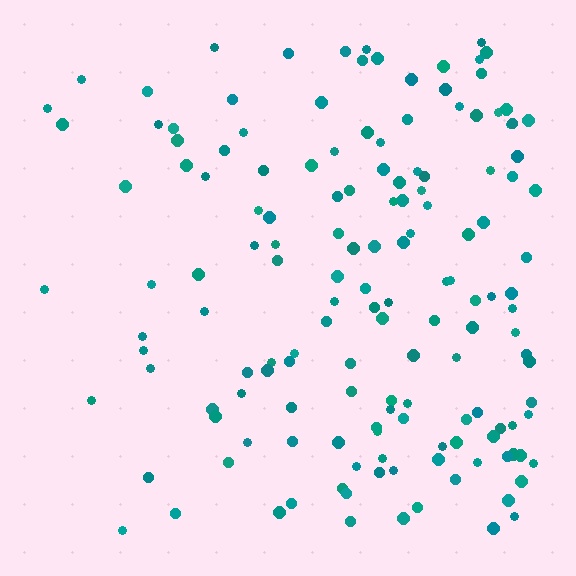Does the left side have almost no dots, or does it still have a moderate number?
Still a moderate number, just noticeably fewer than the right.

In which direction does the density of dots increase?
From left to right, with the right side densest.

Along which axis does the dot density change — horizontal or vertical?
Horizontal.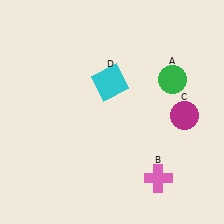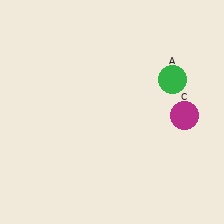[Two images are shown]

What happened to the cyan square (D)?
The cyan square (D) was removed in Image 2. It was in the top-left area of Image 1.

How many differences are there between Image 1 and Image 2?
There are 2 differences between the two images.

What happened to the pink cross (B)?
The pink cross (B) was removed in Image 2. It was in the bottom-right area of Image 1.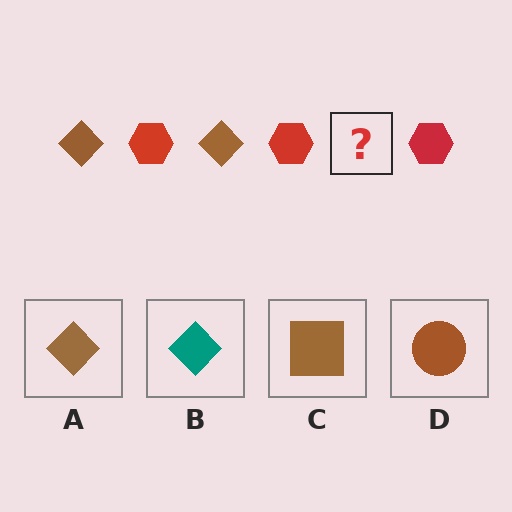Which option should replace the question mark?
Option A.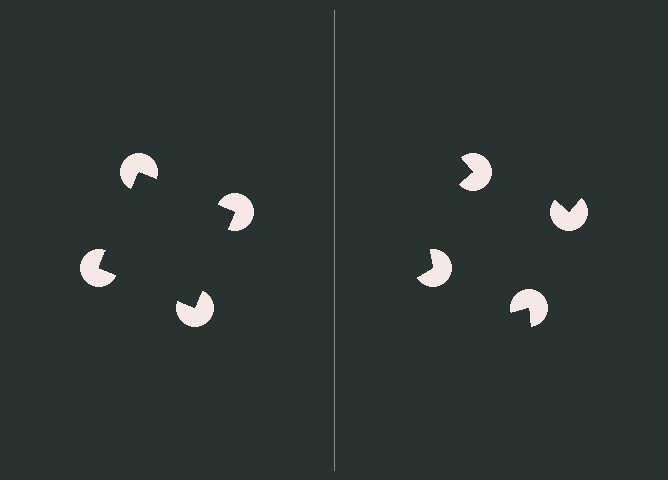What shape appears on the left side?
An illusory square.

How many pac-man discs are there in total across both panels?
8 — 4 on each side.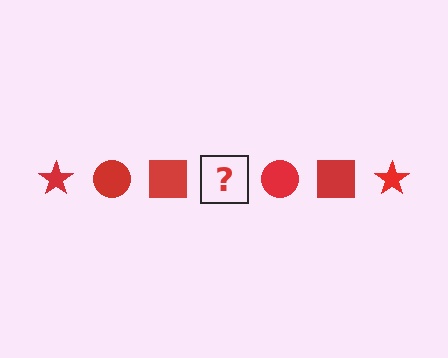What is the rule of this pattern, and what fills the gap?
The rule is that the pattern cycles through star, circle, square shapes in red. The gap should be filled with a red star.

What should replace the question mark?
The question mark should be replaced with a red star.